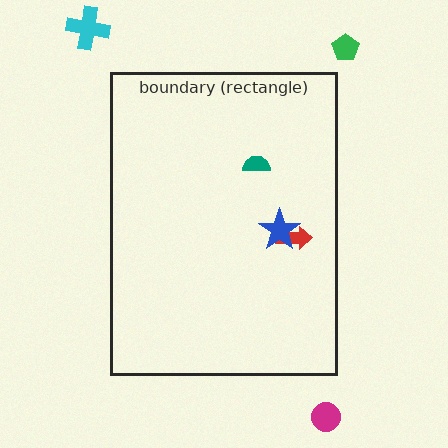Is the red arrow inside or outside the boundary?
Inside.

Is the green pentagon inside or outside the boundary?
Outside.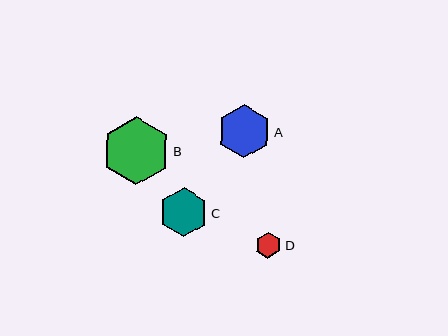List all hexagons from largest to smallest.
From largest to smallest: B, A, C, D.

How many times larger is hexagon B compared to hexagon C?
Hexagon B is approximately 1.4 times the size of hexagon C.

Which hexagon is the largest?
Hexagon B is the largest with a size of approximately 68 pixels.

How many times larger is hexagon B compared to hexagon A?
Hexagon B is approximately 1.3 times the size of hexagon A.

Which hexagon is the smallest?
Hexagon D is the smallest with a size of approximately 25 pixels.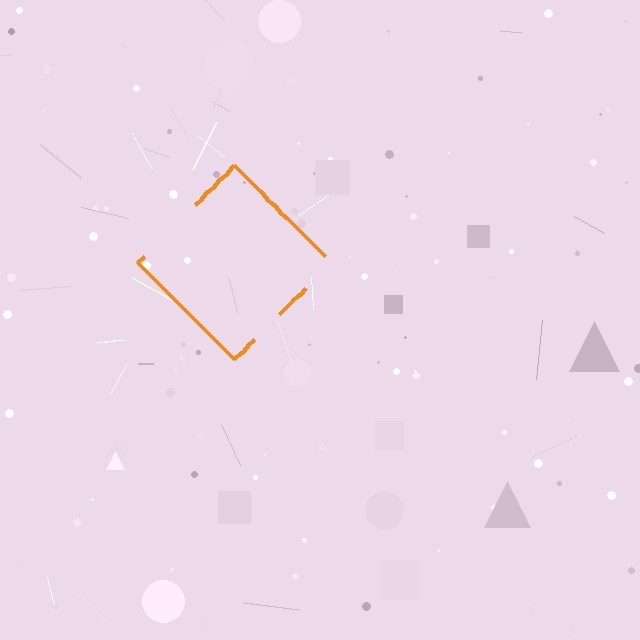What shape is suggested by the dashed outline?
The dashed outline suggests a diamond.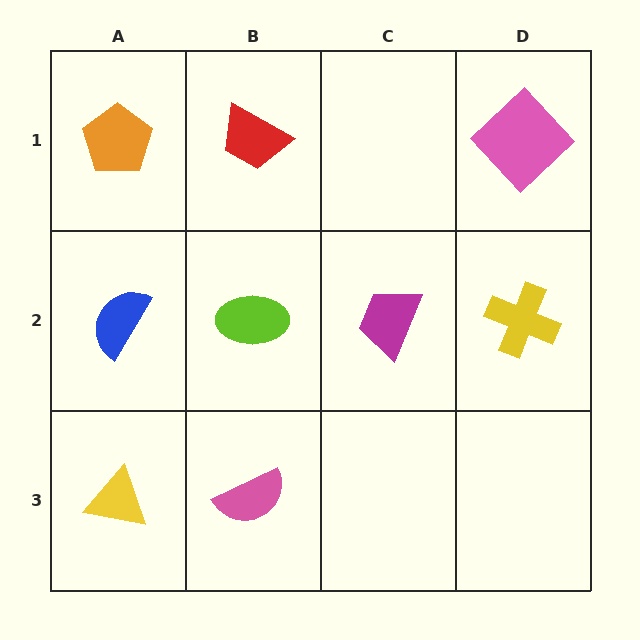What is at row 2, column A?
A blue semicircle.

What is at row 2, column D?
A yellow cross.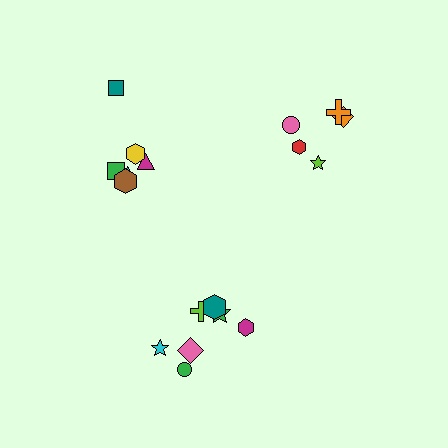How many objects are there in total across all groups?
There are 19 objects.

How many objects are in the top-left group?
There are 7 objects.